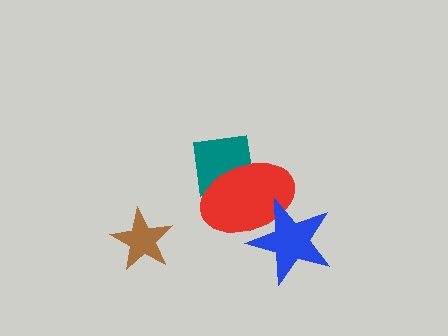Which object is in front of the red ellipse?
The blue star is in front of the red ellipse.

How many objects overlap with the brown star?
0 objects overlap with the brown star.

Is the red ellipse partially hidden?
Yes, it is partially covered by another shape.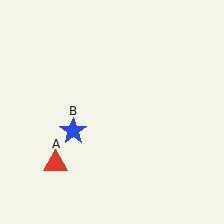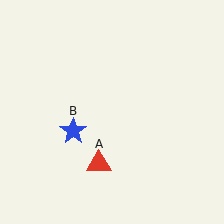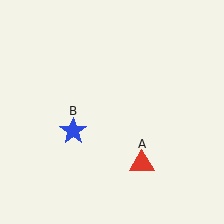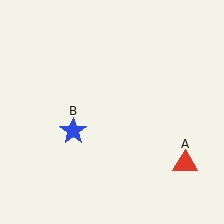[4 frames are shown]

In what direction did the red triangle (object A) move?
The red triangle (object A) moved right.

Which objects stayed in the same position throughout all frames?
Blue star (object B) remained stationary.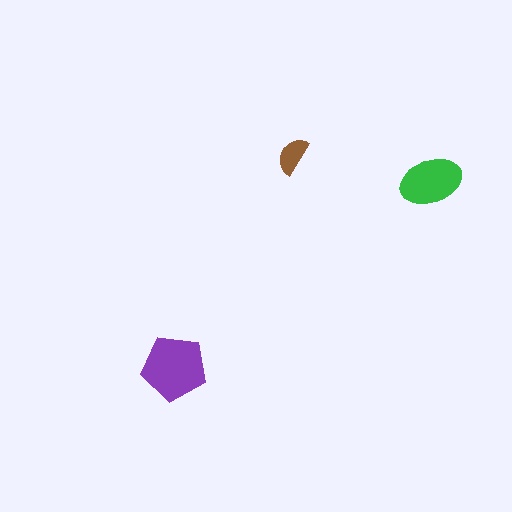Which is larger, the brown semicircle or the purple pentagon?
The purple pentagon.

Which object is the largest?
The purple pentagon.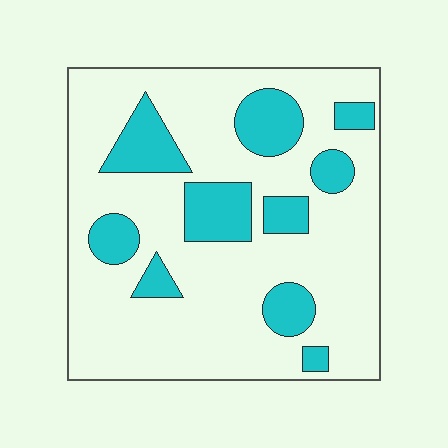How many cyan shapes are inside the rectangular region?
10.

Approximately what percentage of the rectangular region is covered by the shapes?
Approximately 25%.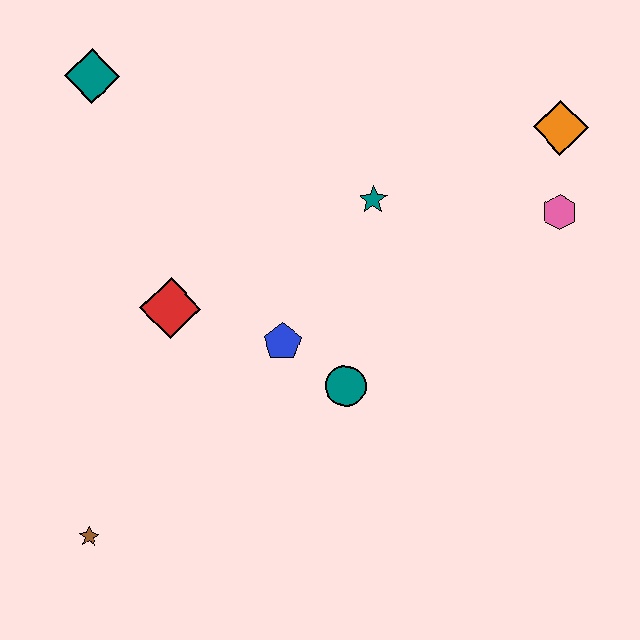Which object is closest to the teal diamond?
The red diamond is closest to the teal diamond.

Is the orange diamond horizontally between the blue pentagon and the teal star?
No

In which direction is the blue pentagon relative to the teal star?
The blue pentagon is below the teal star.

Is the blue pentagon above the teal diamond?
No